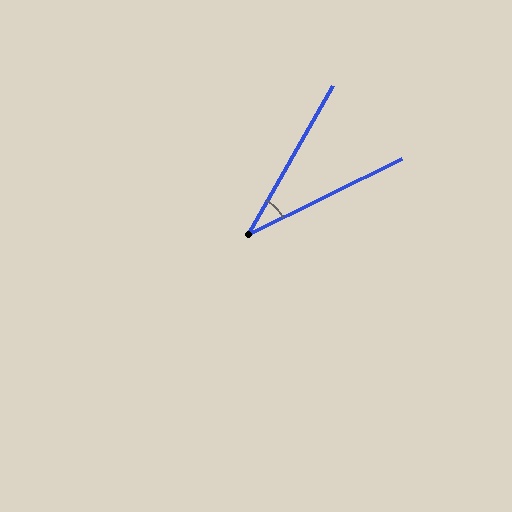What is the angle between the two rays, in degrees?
Approximately 34 degrees.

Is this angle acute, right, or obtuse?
It is acute.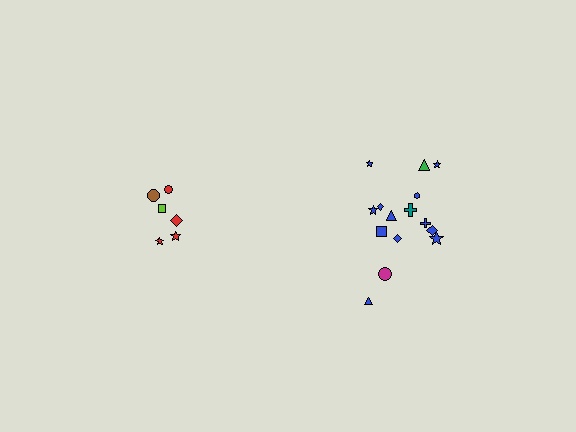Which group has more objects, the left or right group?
The right group.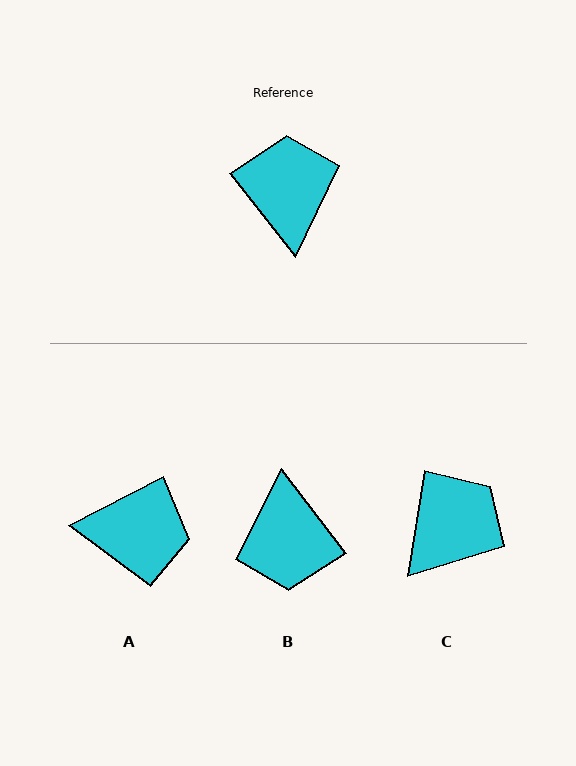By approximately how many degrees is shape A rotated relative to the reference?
Approximately 101 degrees clockwise.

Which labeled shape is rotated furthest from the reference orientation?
B, about 179 degrees away.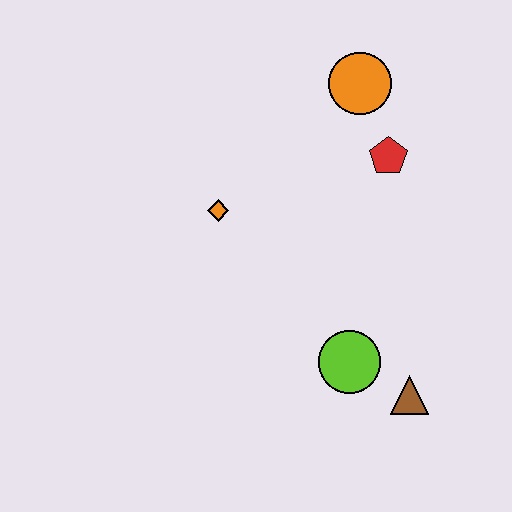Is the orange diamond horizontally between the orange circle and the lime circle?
No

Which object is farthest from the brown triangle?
The orange circle is farthest from the brown triangle.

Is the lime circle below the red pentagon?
Yes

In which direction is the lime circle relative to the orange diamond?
The lime circle is below the orange diamond.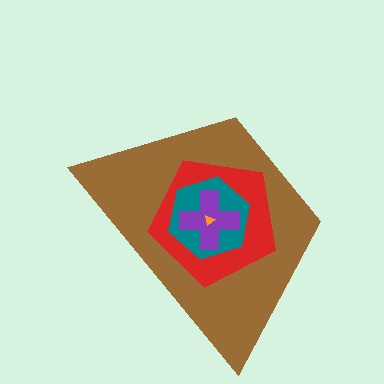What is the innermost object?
The orange triangle.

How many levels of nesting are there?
5.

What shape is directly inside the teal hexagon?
The purple cross.